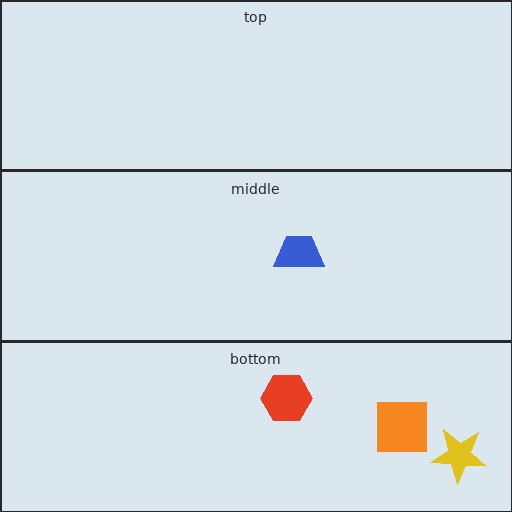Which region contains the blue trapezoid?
The middle region.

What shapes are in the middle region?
The blue trapezoid.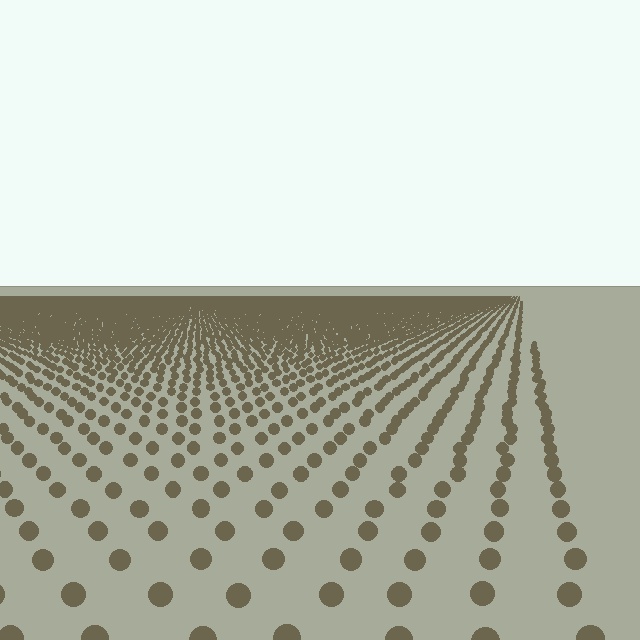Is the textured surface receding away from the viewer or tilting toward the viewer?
The surface is receding away from the viewer. Texture elements get smaller and denser toward the top.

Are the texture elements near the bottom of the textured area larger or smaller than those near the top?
Larger. Near the bottom, elements are closer to the viewer and appear at a bigger on-screen size.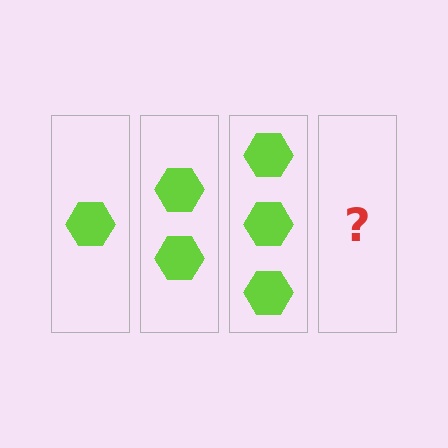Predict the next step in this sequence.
The next step is 4 hexagons.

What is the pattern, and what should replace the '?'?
The pattern is that each step adds one more hexagon. The '?' should be 4 hexagons.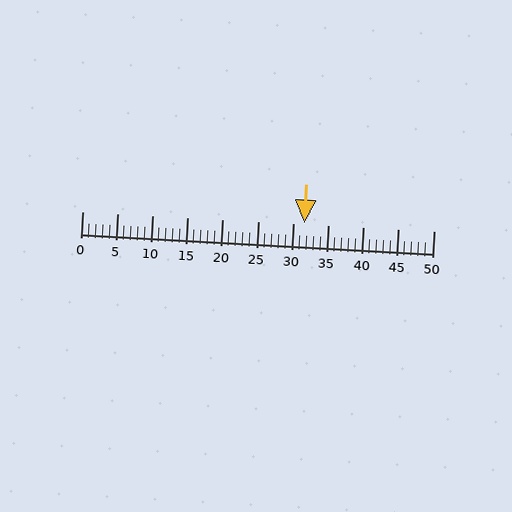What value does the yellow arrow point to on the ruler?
The yellow arrow points to approximately 32.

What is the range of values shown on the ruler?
The ruler shows values from 0 to 50.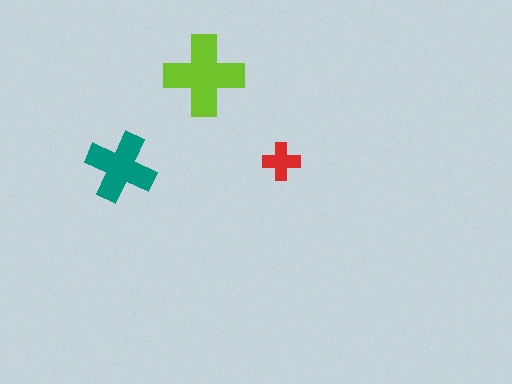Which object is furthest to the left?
The teal cross is leftmost.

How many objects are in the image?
There are 3 objects in the image.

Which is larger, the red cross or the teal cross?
The teal one.